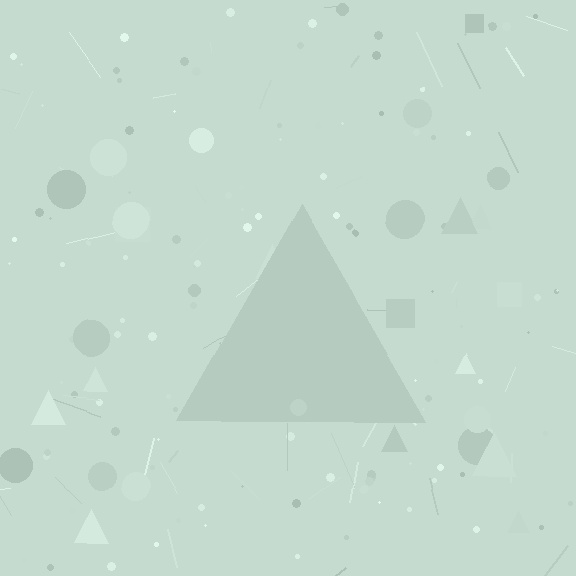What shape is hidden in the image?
A triangle is hidden in the image.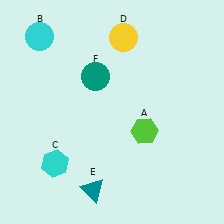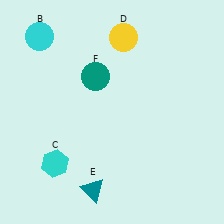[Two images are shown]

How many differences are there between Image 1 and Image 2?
There is 1 difference between the two images.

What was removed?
The lime hexagon (A) was removed in Image 2.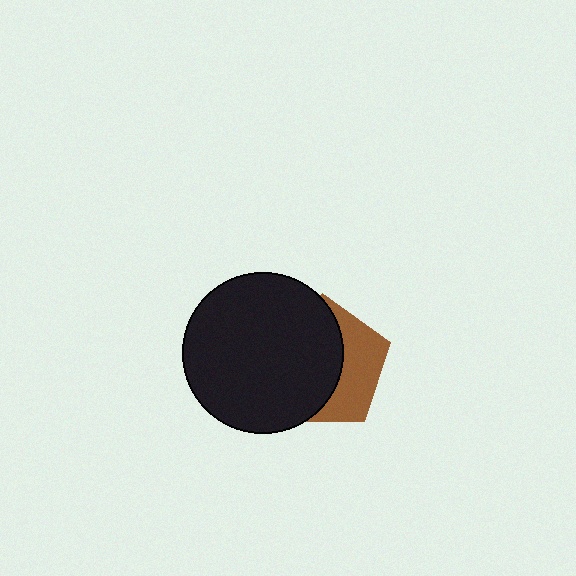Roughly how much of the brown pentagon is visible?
A small part of it is visible (roughly 38%).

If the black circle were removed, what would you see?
You would see the complete brown pentagon.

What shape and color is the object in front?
The object in front is a black circle.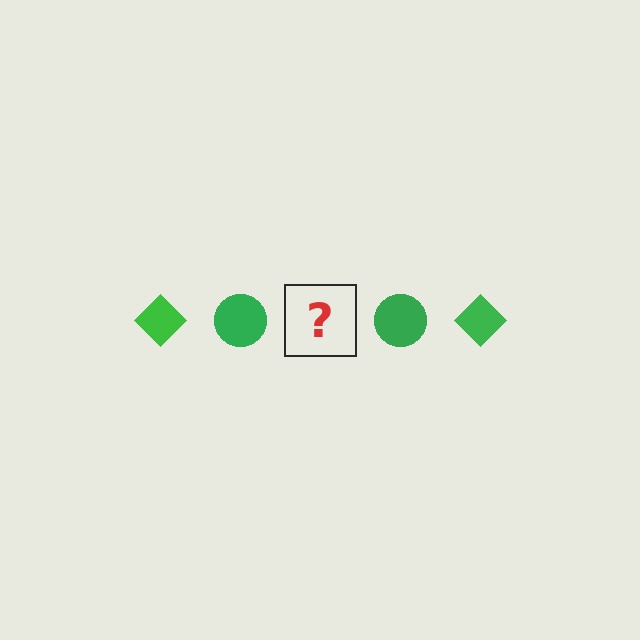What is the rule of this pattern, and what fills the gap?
The rule is that the pattern cycles through diamond, circle shapes in green. The gap should be filled with a green diamond.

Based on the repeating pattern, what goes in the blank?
The blank should be a green diamond.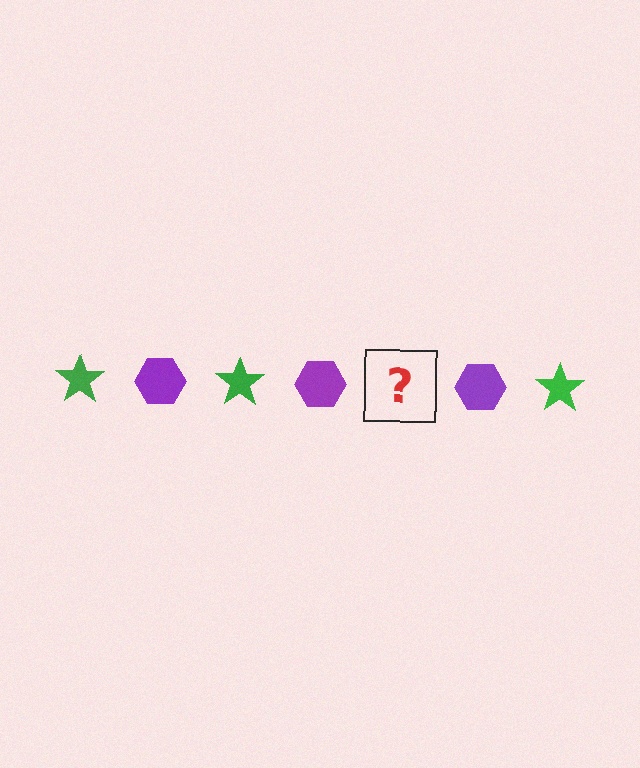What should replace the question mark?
The question mark should be replaced with a green star.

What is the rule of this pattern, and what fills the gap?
The rule is that the pattern alternates between green star and purple hexagon. The gap should be filled with a green star.